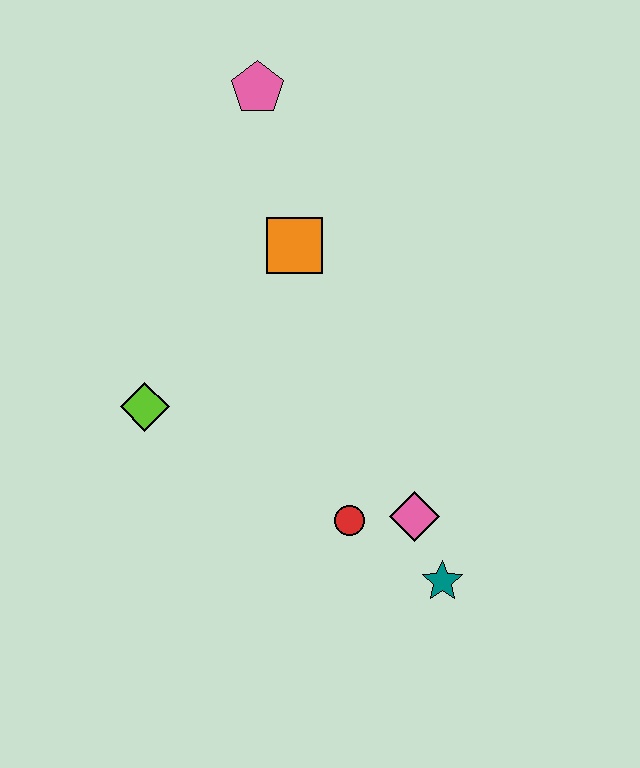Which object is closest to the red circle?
The pink diamond is closest to the red circle.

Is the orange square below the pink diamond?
No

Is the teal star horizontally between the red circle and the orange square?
No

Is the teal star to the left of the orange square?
No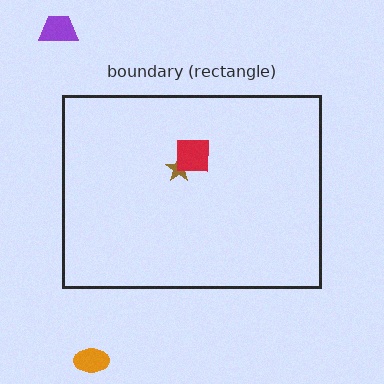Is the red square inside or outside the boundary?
Inside.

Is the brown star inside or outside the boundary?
Inside.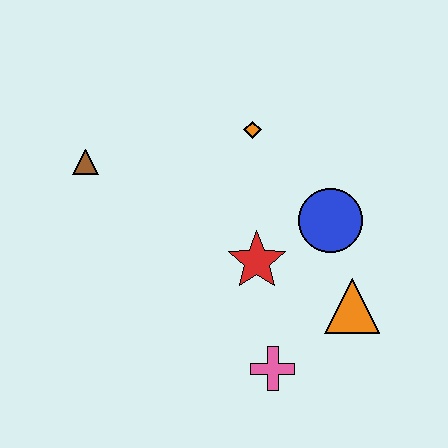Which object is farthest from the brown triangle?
The orange triangle is farthest from the brown triangle.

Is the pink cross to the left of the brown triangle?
No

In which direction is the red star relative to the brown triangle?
The red star is to the right of the brown triangle.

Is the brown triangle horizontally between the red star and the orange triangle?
No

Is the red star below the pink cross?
No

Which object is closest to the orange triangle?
The blue circle is closest to the orange triangle.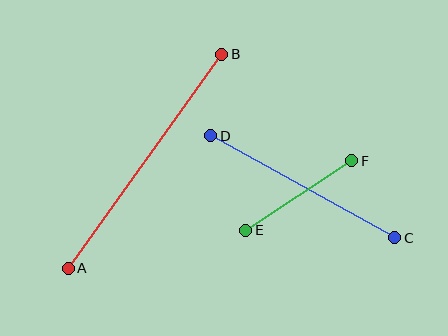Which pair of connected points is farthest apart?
Points A and B are farthest apart.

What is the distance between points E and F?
The distance is approximately 127 pixels.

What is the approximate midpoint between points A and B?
The midpoint is at approximately (145, 161) pixels.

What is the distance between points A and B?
The distance is approximately 263 pixels.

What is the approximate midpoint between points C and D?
The midpoint is at approximately (303, 187) pixels.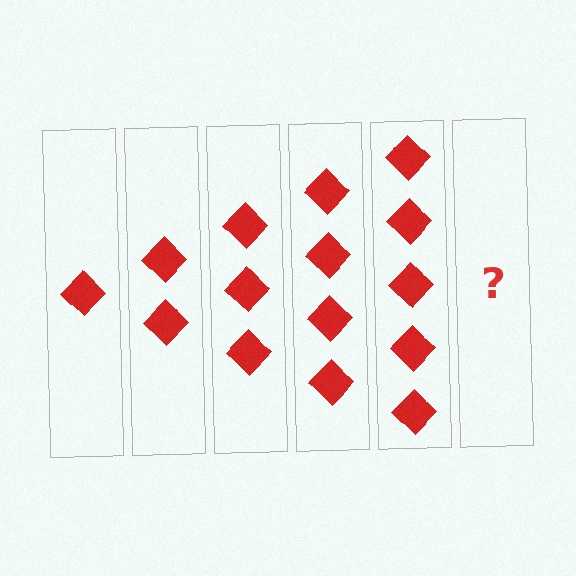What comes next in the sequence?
The next element should be 6 diamonds.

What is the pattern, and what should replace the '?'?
The pattern is that each step adds one more diamond. The '?' should be 6 diamonds.